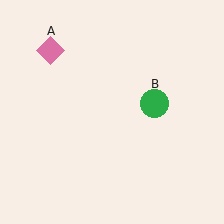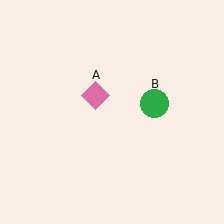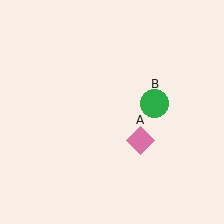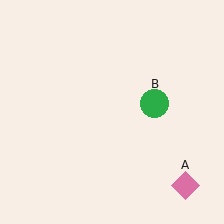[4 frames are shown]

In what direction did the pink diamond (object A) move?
The pink diamond (object A) moved down and to the right.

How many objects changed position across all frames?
1 object changed position: pink diamond (object A).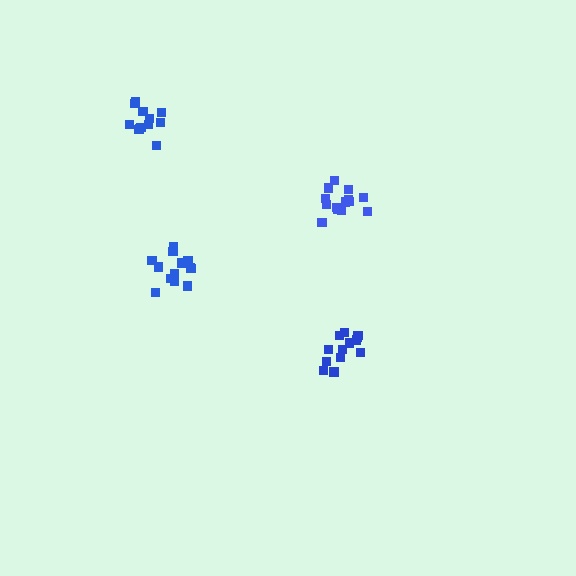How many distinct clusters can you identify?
There are 4 distinct clusters.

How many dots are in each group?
Group 1: 14 dots, Group 2: 14 dots, Group 3: 13 dots, Group 4: 12 dots (53 total).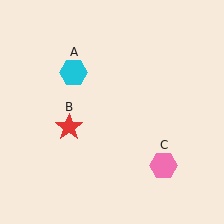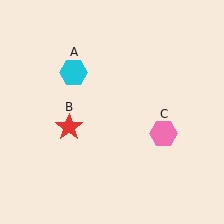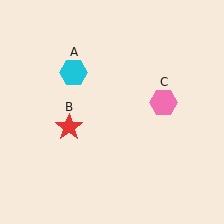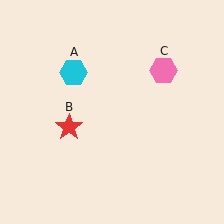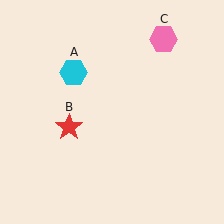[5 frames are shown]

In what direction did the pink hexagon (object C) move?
The pink hexagon (object C) moved up.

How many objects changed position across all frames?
1 object changed position: pink hexagon (object C).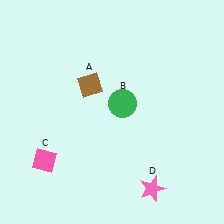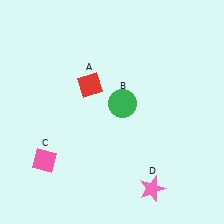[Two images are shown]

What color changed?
The diamond (A) changed from brown in Image 1 to red in Image 2.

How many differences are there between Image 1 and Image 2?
There is 1 difference between the two images.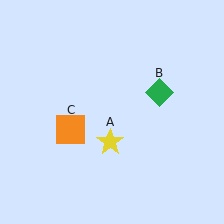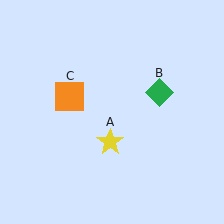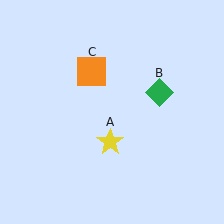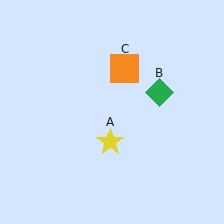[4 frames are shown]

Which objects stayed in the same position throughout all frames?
Yellow star (object A) and green diamond (object B) remained stationary.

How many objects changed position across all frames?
1 object changed position: orange square (object C).